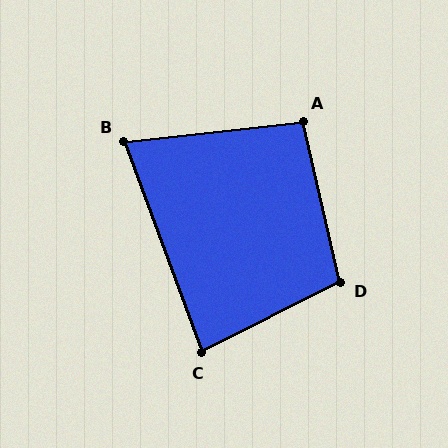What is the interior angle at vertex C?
Approximately 84 degrees (acute).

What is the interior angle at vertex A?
Approximately 96 degrees (obtuse).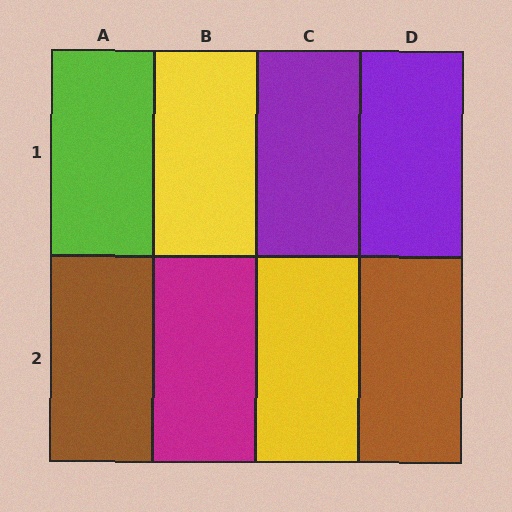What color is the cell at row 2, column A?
Brown.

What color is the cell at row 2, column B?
Magenta.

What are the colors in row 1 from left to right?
Lime, yellow, purple, purple.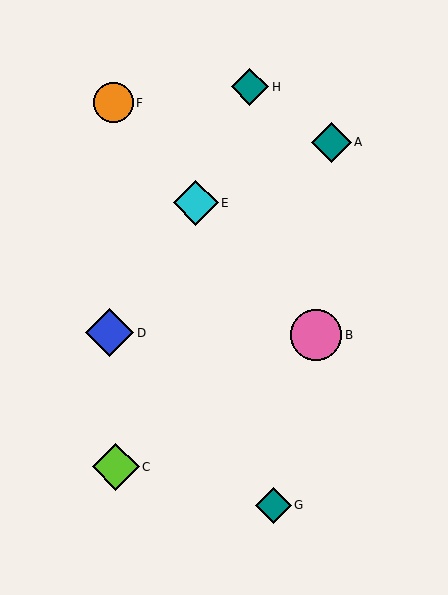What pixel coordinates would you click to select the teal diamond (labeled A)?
Click at (331, 142) to select the teal diamond A.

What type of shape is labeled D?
Shape D is a blue diamond.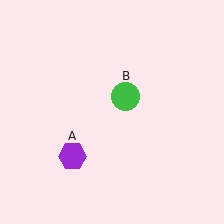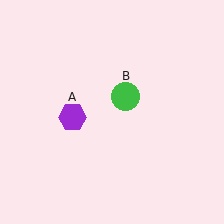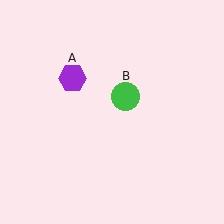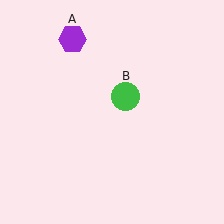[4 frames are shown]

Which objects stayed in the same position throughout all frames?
Green circle (object B) remained stationary.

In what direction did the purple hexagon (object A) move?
The purple hexagon (object A) moved up.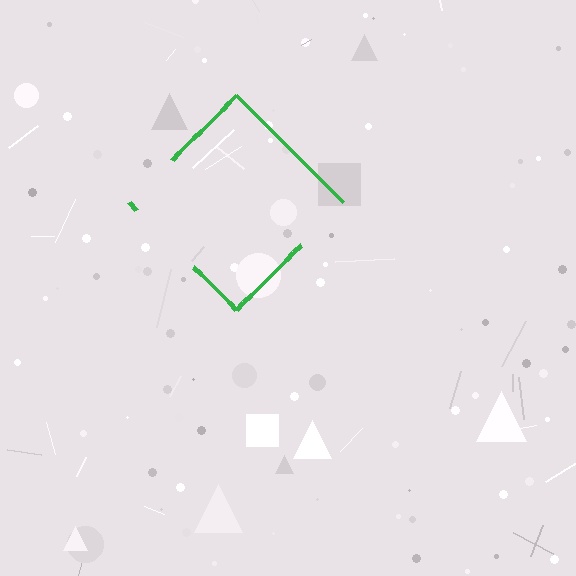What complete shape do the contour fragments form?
The contour fragments form a diamond.